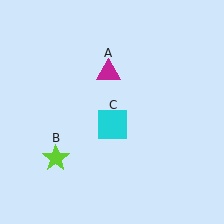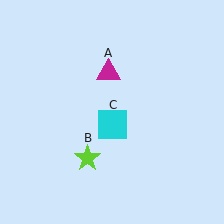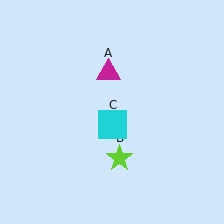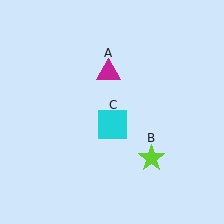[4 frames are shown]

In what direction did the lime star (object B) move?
The lime star (object B) moved right.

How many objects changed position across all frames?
1 object changed position: lime star (object B).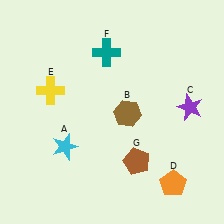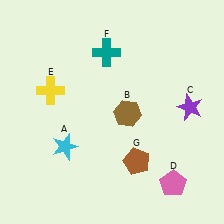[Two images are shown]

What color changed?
The pentagon (D) changed from orange in Image 1 to pink in Image 2.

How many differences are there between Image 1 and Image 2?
There is 1 difference between the two images.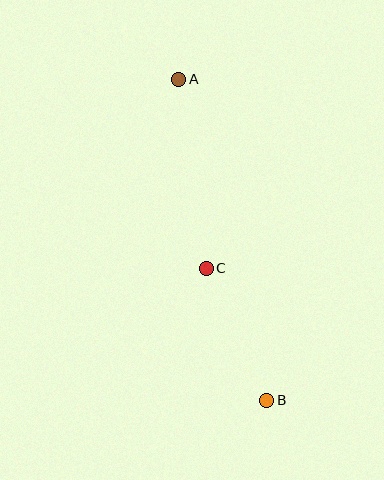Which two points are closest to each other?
Points B and C are closest to each other.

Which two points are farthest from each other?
Points A and B are farthest from each other.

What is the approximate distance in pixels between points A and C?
The distance between A and C is approximately 191 pixels.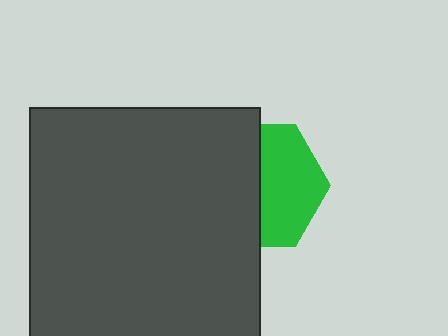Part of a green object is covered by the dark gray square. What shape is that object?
It is a hexagon.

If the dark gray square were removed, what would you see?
You would see the complete green hexagon.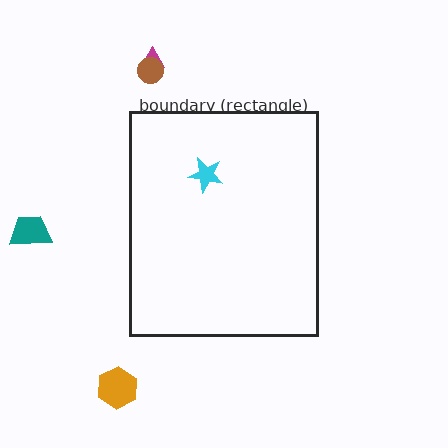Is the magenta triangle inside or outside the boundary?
Outside.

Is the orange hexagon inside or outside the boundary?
Outside.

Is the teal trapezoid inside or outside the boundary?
Outside.